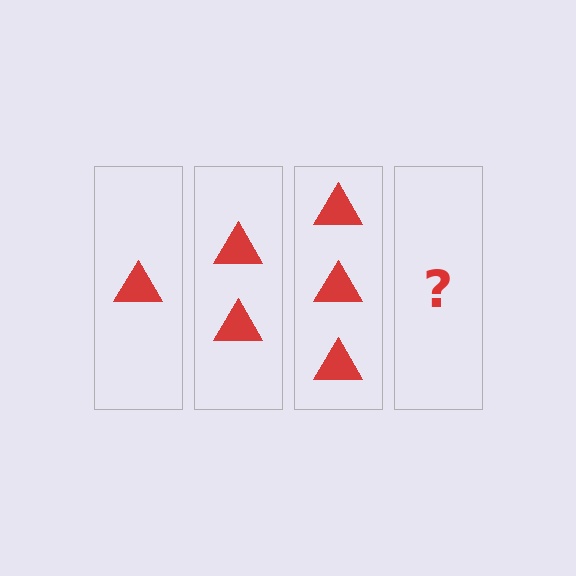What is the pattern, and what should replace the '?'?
The pattern is that each step adds one more triangle. The '?' should be 4 triangles.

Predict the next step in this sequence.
The next step is 4 triangles.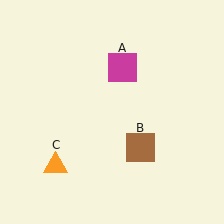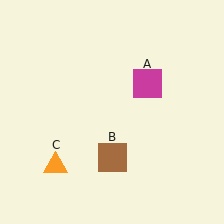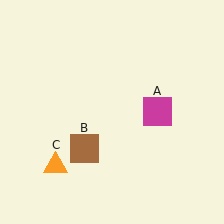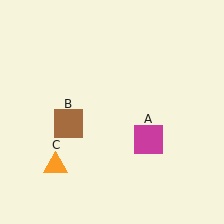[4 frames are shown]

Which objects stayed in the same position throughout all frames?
Orange triangle (object C) remained stationary.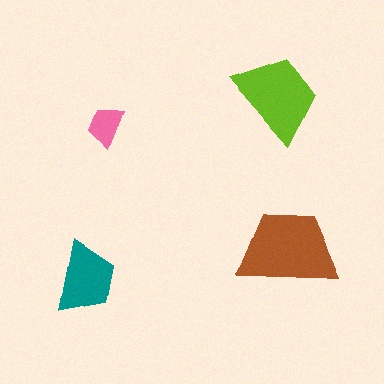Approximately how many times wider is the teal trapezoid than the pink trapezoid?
About 2 times wider.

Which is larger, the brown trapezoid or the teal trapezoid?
The brown one.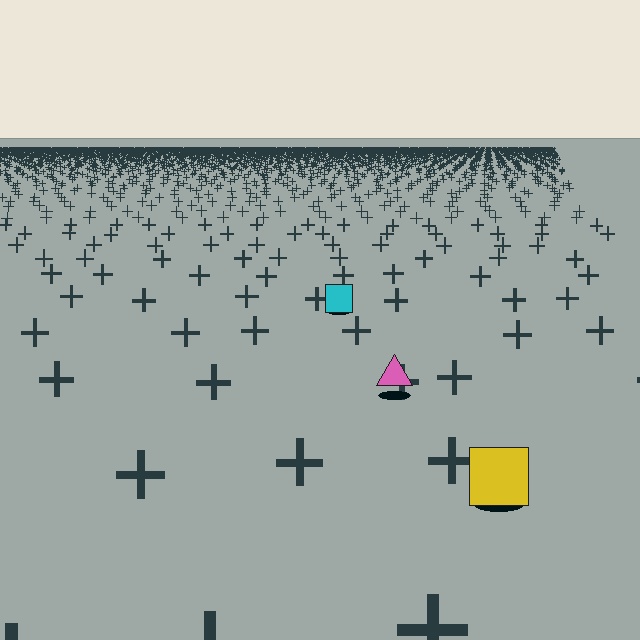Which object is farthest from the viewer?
The cyan square is farthest from the viewer. It appears smaller and the ground texture around it is denser.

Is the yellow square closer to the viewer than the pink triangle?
Yes. The yellow square is closer — you can tell from the texture gradient: the ground texture is coarser near it.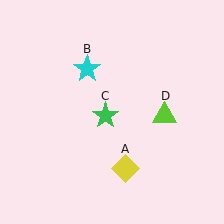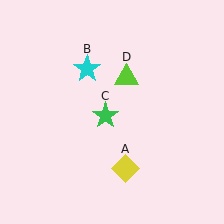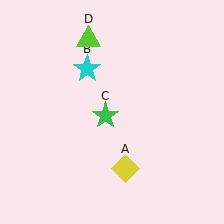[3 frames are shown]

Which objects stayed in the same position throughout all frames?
Yellow diamond (object A) and cyan star (object B) and green star (object C) remained stationary.